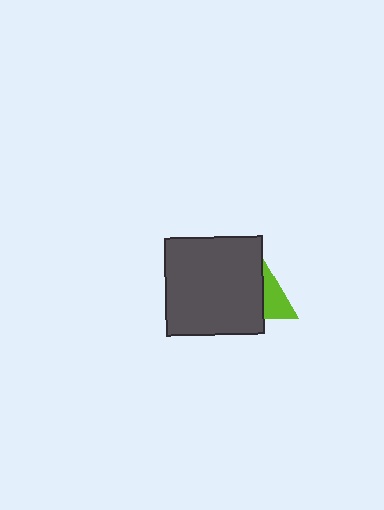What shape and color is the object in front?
The object in front is a dark gray square.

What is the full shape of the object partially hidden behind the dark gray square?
The partially hidden object is a lime triangle.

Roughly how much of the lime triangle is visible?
A small part of it is visible (roughly 30%).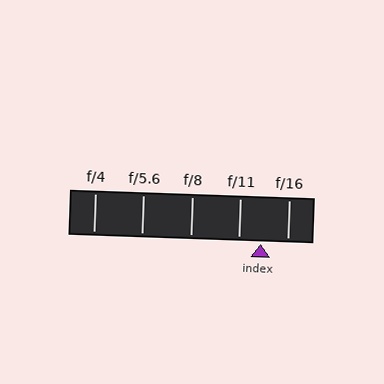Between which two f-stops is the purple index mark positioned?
The index mark is between f/11 and f/16.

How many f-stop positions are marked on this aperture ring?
There are 5 f-stop positions marked.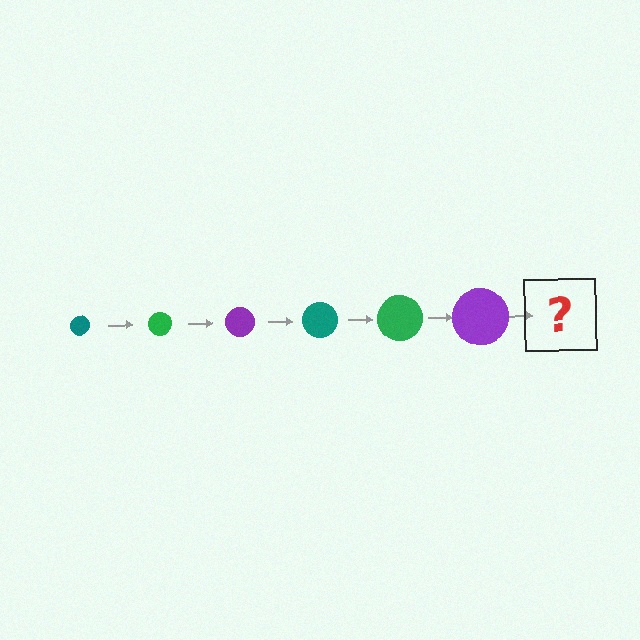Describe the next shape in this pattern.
It should be a teal circle, larger than the previous one.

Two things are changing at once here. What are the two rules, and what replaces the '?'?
The two rules are that the circle grows larger each step and the color cycles through teal, green, and purple. The '?' should be a teal circle, larger than the previous one.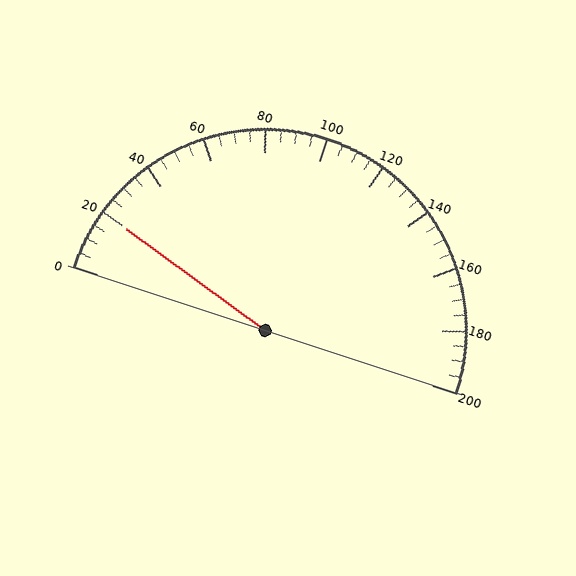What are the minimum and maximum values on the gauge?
The gauge ranges from 0 to 200.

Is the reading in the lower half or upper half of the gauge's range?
The reading is in the lower half of the range (0 to 200).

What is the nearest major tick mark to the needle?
The nearest major tick mark is 20.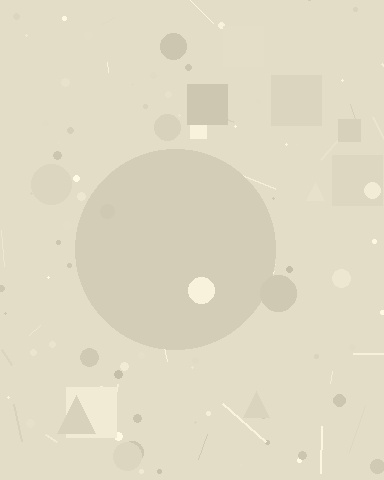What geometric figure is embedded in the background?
A circle is embedded in the background.